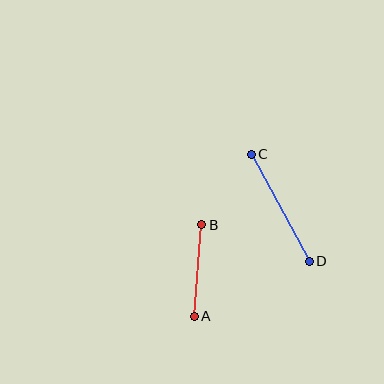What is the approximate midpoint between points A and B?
The midpoint is at approximately (198, 270) pixels.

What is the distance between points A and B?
The distance is approximately 92 pixels.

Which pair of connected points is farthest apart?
Points C and D are farthest apart.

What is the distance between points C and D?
The distance is approximately 121 pixels.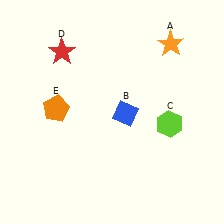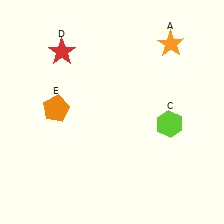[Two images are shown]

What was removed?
The blue diamond (B) was removed in Image 2.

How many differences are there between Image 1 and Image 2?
There is 1 difference between the two images.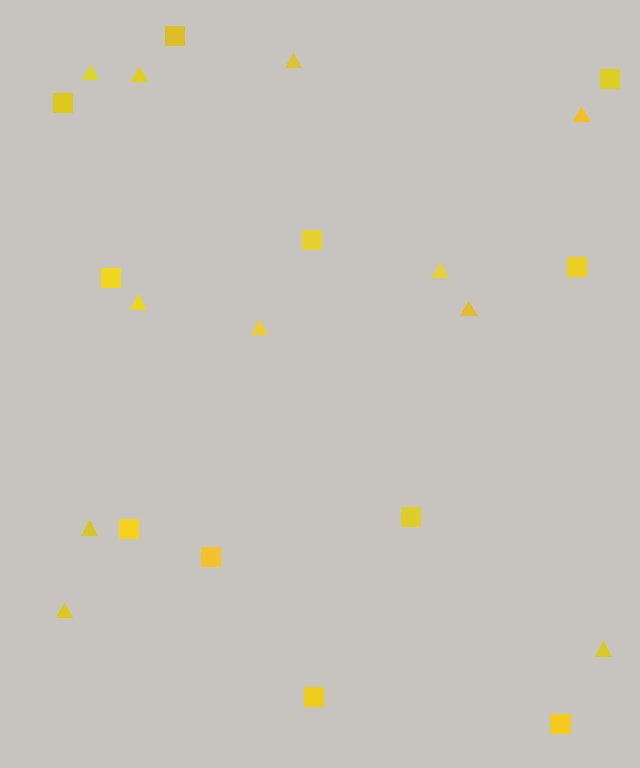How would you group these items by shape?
There are 2 groups: one group of squares (11) and one group of triangles (11).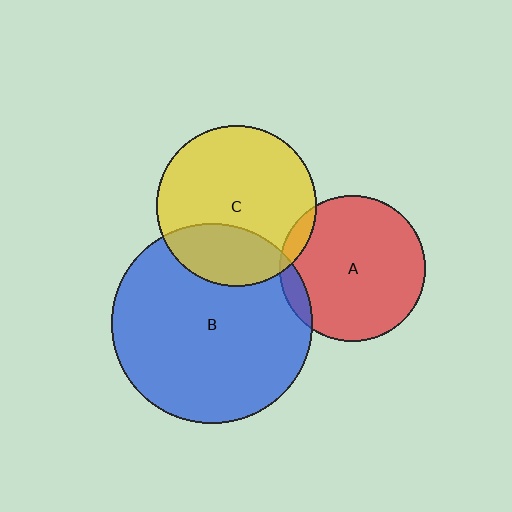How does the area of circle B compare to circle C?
Approximately 1.6 times.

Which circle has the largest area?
Circle B (blue).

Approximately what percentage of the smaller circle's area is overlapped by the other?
Approximately 5%.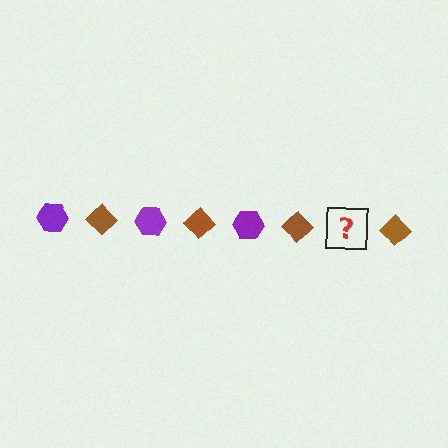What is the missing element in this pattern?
The missing element is a purple hexagon.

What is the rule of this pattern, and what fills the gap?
The rule is that the pattern alternates between purple hexagon and brown diamond. The gap should be filled with a purple hexagon.